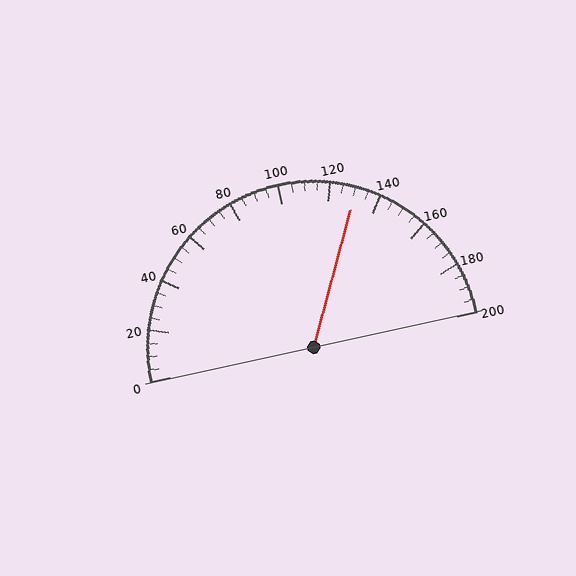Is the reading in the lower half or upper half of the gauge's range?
The reading is in the upper half of the range (0 to 200).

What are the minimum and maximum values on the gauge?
The gauge ranges from 0 to 200.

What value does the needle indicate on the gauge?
The needle indicates approximately 130.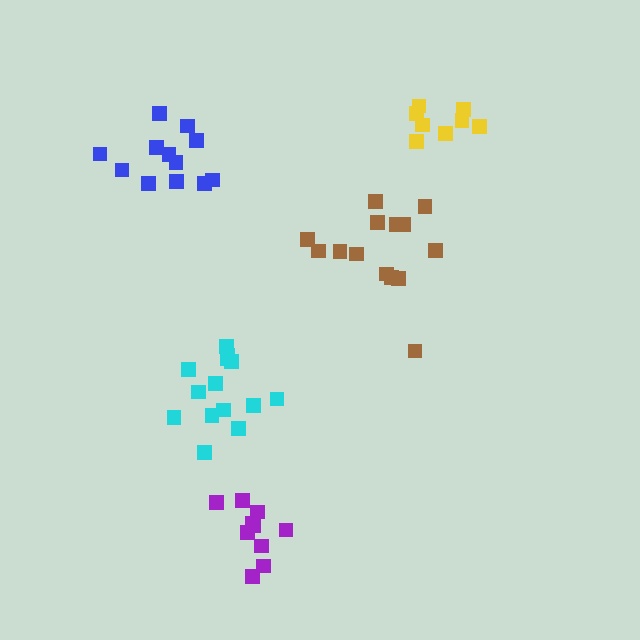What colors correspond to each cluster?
The clusters are colored: brown, blue, purple, yellow, cyan.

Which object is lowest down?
The purple cluster is bottommost.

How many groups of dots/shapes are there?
There are 5 groups.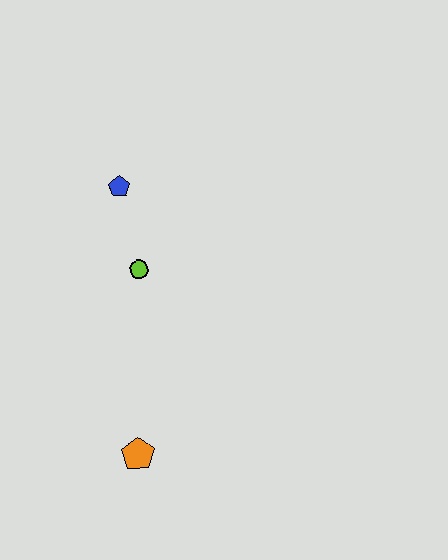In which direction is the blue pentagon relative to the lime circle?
The blue pentagon is above the lime circle.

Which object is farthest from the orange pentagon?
The blue pentagon is farthest from the orange pentagon.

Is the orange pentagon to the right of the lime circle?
No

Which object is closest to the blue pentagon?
The lime circle is closest to the blue pentagon.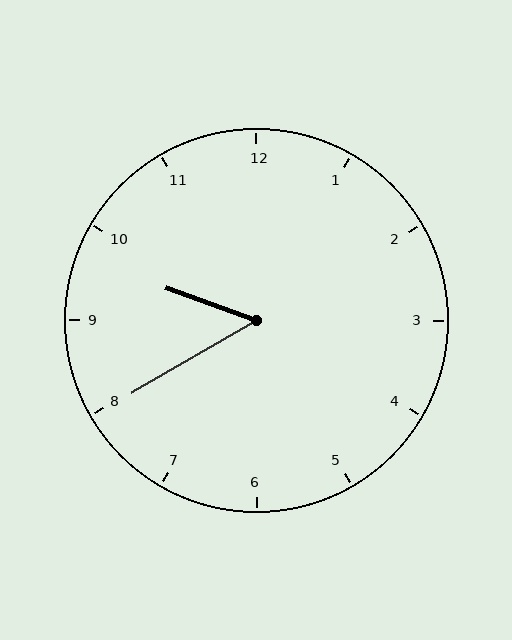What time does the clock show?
9:40.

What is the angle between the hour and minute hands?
Approximately 50 degrees.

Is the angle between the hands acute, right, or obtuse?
It is acute.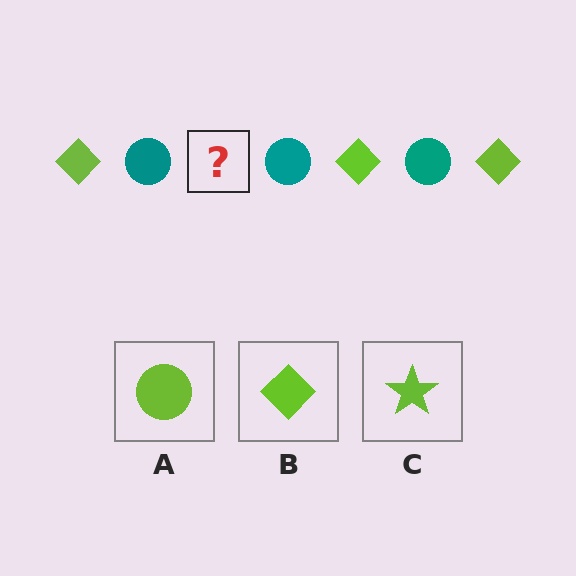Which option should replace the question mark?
Option B.